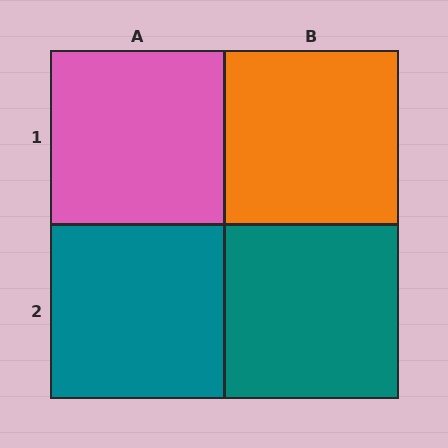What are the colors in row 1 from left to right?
Pink, orange.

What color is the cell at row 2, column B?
Teal.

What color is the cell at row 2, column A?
Teal.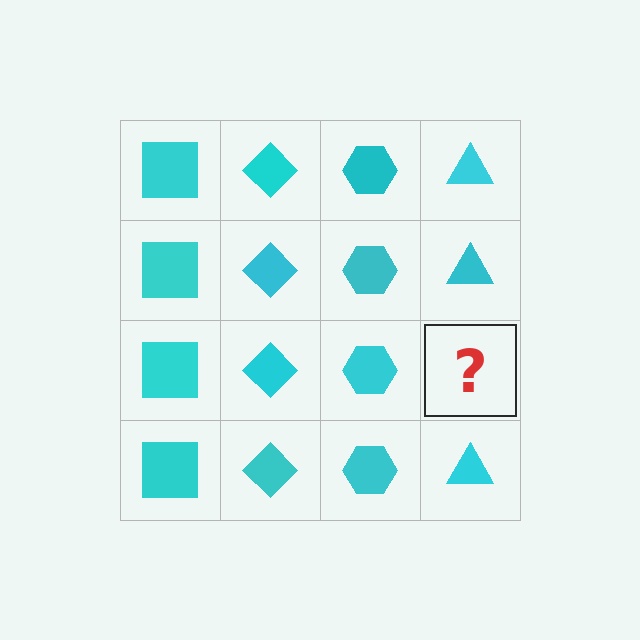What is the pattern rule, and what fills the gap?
The rule is that each column has a consistent shape. The gap should be filled with a cyan triangle.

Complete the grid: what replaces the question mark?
The question mark should be replaced with a cyan triangle.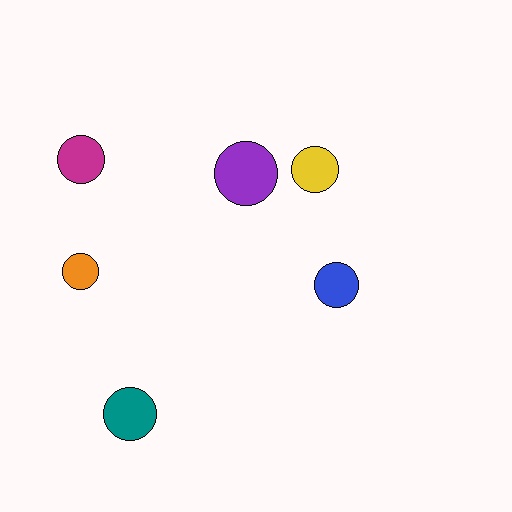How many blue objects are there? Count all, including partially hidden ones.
There is 1 blue object.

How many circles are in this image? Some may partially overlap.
There are 6 circles.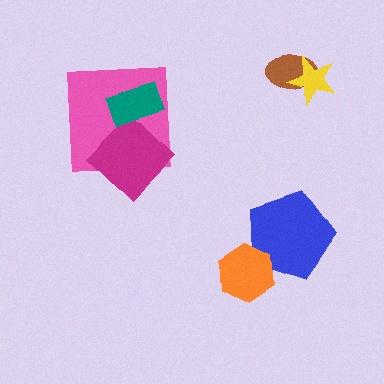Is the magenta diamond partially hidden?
Yes, it is partially covered by another shape.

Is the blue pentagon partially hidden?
Yes, it is partially covered by another shape.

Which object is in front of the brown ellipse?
The yellow star is in front of the brown ellipse.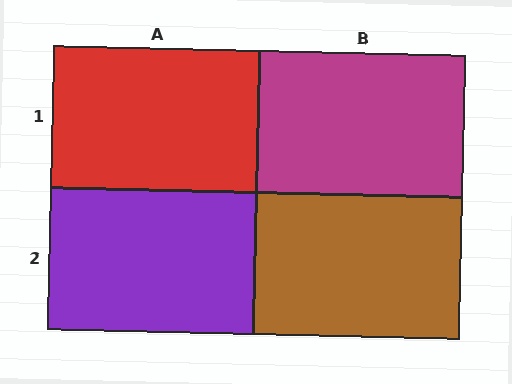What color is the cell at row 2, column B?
Brown.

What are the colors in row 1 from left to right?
Red, magenta.